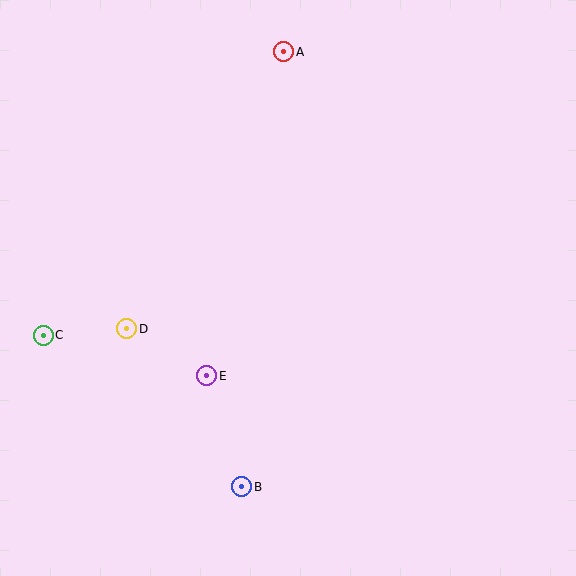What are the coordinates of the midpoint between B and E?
The midpoint between B and E is at (224, 431).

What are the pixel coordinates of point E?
Point E is at (207, 376).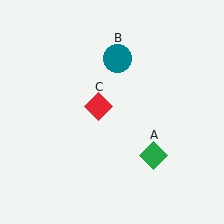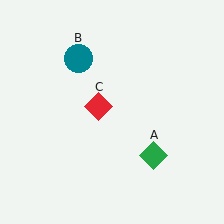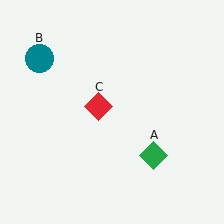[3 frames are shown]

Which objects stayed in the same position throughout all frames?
Green diamond (object A) and red diamond (object C) remained stationary.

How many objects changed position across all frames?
1 object changed position: teal circle (object B).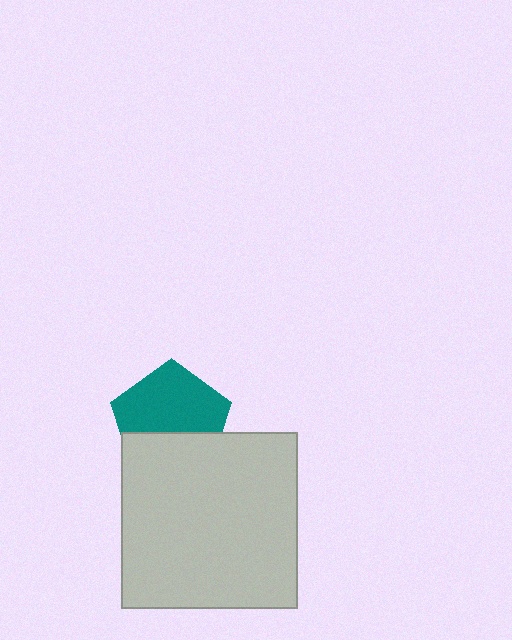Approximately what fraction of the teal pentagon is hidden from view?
Roughly 39% of the teal pentagon is hidden behind the light gray square.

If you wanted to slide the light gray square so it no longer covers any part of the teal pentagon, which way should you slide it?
Slide it down — that is the most direct way to separate the two shapes.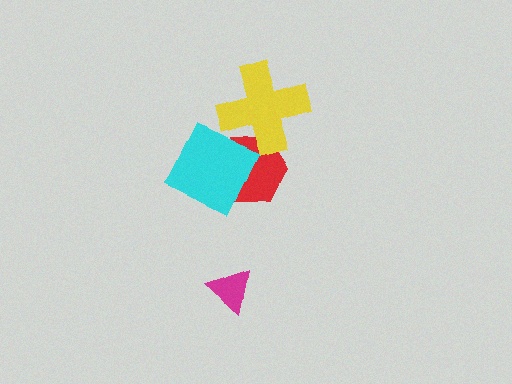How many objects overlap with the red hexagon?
2 objects overlap with the red hexagon.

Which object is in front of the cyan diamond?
The yellow cross is in front of the cyan diamond.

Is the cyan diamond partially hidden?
Yes, it is partially covered by another shape.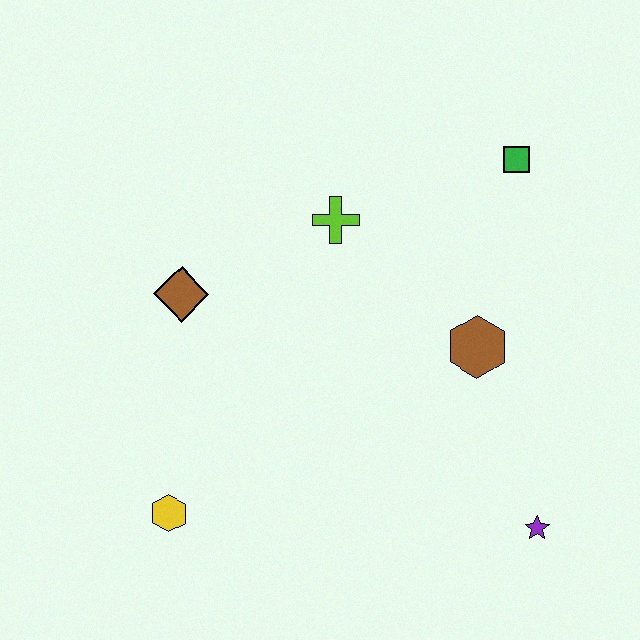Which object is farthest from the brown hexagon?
The yellow hexagon is farthest from the brown hexagon.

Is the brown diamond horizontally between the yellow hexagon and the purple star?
Yes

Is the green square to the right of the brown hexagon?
Yes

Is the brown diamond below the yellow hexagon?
No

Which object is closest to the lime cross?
The brown diamond is closest to the lime cross.